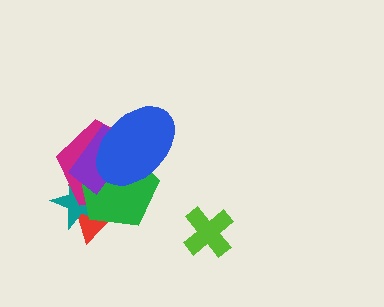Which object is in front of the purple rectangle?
The blue ellipse is in front of the purple rectangle.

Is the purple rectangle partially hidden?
Yes, it is partially covered by another shape.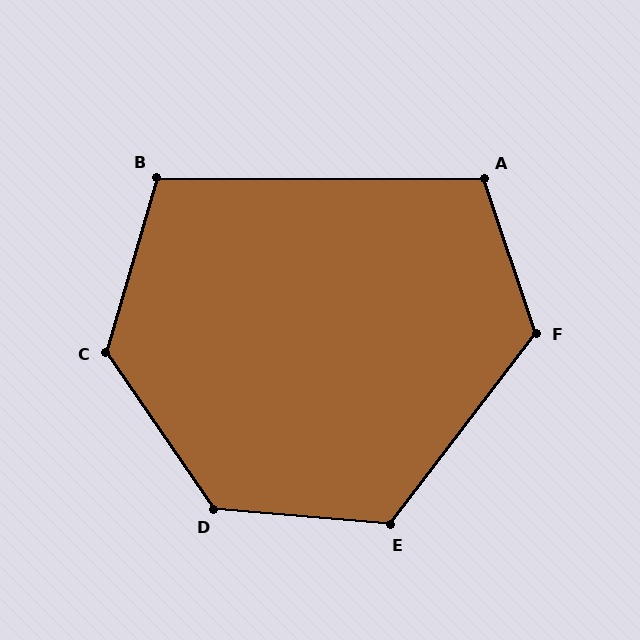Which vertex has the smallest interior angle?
B, at approximately 106 degrees.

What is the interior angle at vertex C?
Approximately 129 degrees (obtuse).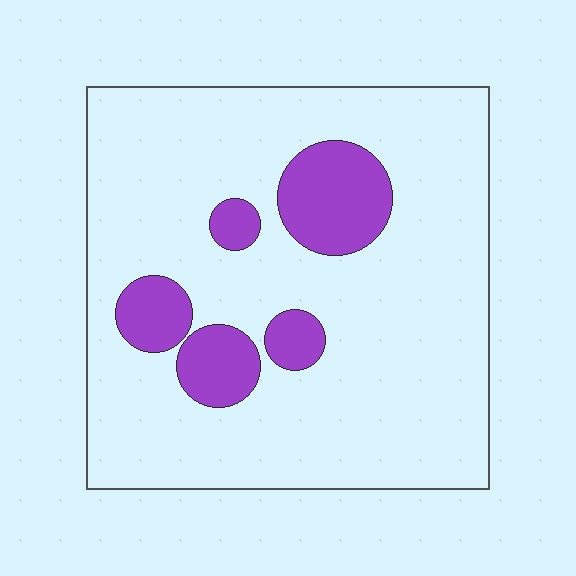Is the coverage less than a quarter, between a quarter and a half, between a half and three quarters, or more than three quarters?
Less than a quarter.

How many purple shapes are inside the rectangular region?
5.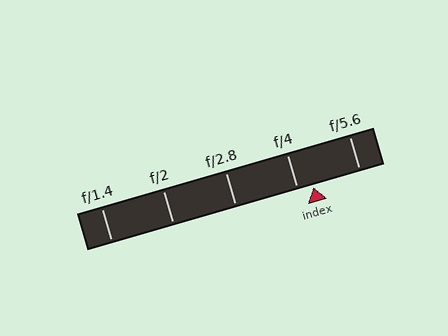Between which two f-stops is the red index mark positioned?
The index mark is between f/4 and f/5.6.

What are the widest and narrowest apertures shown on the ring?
The widest aperture shown is f/1.4 and the narrowest is f/5.6.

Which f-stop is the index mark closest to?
The index mark is closest to f/4.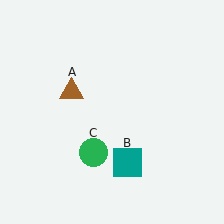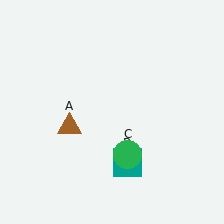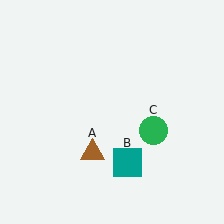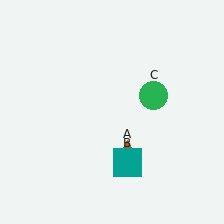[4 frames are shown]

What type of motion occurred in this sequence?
The brown triangle (object A), green circle (object C) rotated counterclockwise around the center of the scene.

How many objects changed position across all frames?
2 objects changed position: brown triangle (object A), green circle (object C).